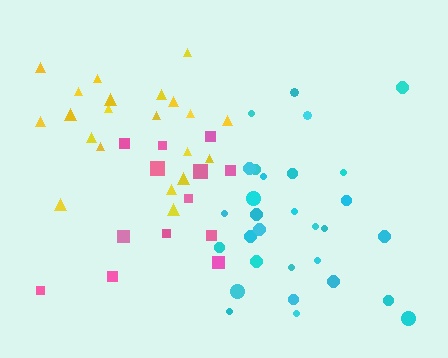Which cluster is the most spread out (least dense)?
Pink.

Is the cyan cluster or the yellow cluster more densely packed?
Yellow.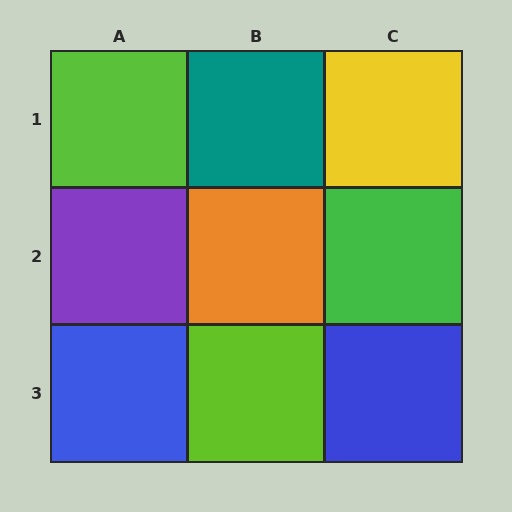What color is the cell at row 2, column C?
Green.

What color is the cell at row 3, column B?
Lime.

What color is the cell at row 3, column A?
Blue.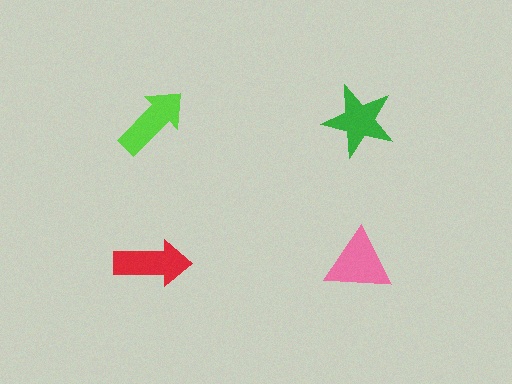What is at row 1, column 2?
A green star.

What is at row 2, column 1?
A red arrow.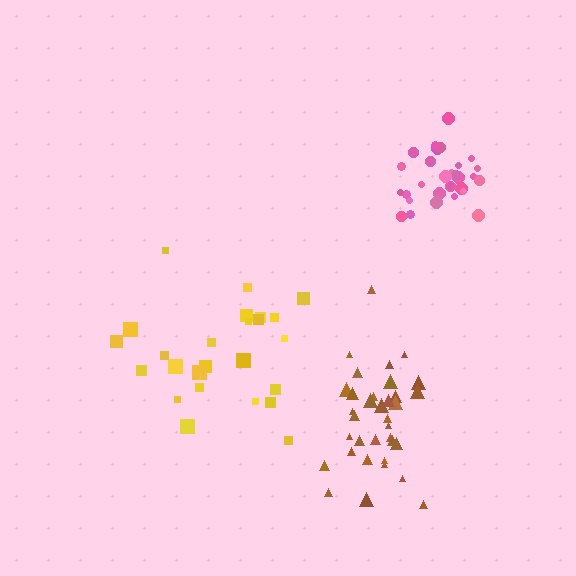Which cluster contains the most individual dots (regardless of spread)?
Brown (35).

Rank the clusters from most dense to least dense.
pink, brown, yellow.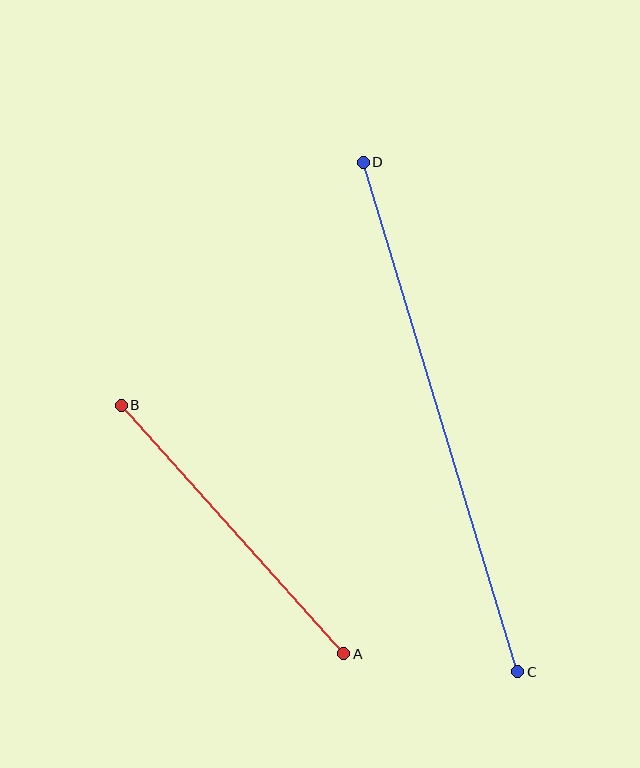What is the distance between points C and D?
The distance is approximately 533 pixels.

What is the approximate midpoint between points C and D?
The midpoint is at approximately (440, 417) pixels.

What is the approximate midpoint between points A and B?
The midpoint is at approximately (232, 529) pixels.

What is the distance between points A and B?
The distance is approximately 334 pixels.